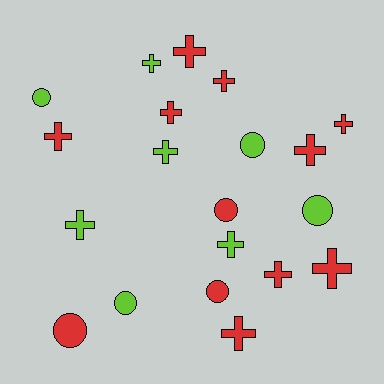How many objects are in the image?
There are 20 objects.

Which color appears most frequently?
Red, with 12 objects.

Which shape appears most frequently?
Cross, with 13 objects.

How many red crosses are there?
There are 9 red crosses.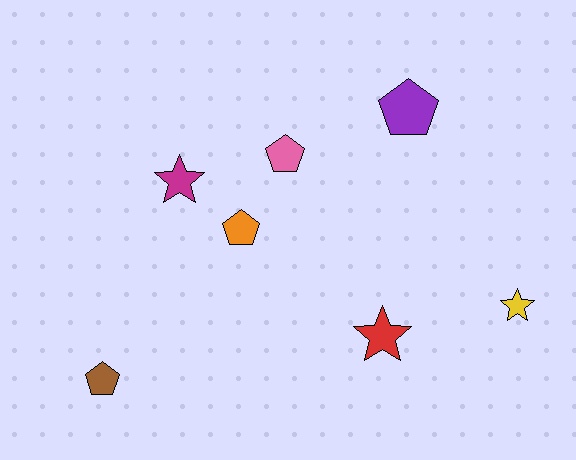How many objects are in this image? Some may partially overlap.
There are 7 objects.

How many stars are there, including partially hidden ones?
There are 3 stars.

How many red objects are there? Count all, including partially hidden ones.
There is 1 red object.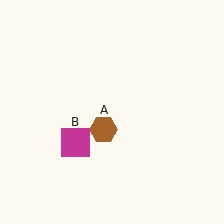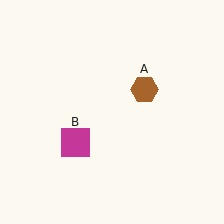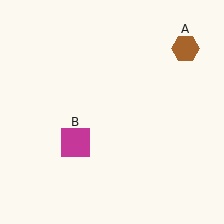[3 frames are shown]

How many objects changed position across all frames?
1 object changed position: brown hexagon (object A).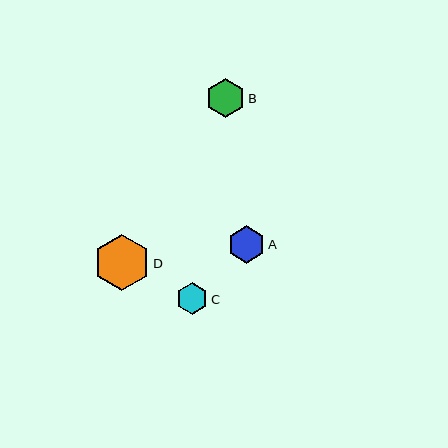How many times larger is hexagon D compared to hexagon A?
Hexagon D is approximately 1.5 times the size of hexagon A.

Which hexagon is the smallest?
Hexagon C is the smallest with a size of approximately 31 pixels.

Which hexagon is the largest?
Hexagon D is the largest with a size of approximately 56 pixels.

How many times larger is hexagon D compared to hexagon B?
Hexagon D is approximately 1.4 times the size of hexagon B.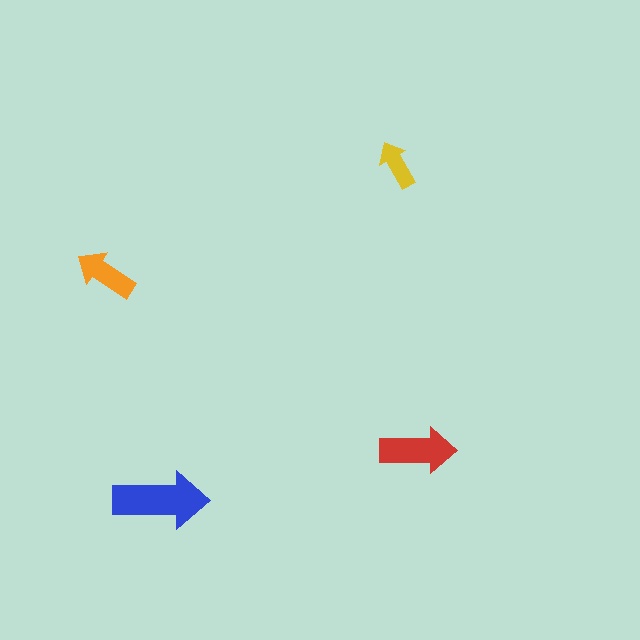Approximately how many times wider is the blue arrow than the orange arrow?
About 1.5 times wider.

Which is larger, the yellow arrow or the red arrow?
The red one.